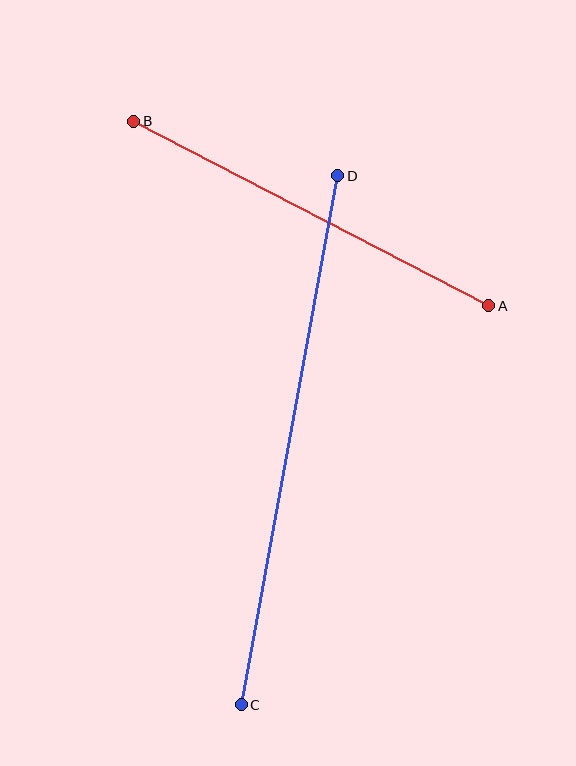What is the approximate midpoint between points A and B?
The midpoint is at approximately (311, 214) pixels.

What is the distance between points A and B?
The distance is approximately 400 pixels.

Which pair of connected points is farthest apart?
Points C and D are farthest apart.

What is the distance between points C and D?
The distance is approximately 538 pixels.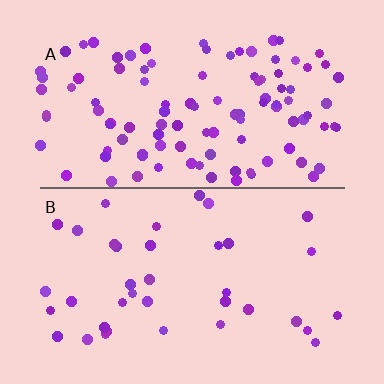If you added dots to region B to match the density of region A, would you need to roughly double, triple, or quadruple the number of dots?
Approximately triple.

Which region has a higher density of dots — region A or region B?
A (the top).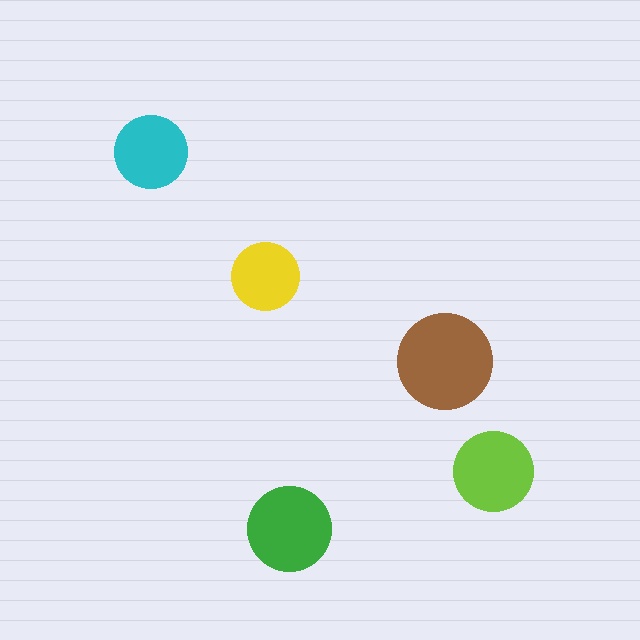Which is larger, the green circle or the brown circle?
The brown one.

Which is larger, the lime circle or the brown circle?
The brown one.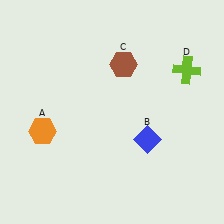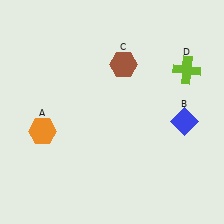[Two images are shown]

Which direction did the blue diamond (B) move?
The blue diamond (B) moved right.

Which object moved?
The blue diamond (B) moved right.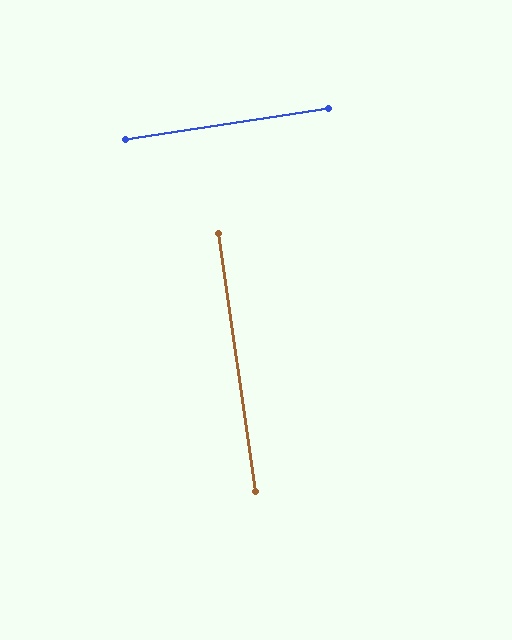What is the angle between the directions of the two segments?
Approximately 90 degrees.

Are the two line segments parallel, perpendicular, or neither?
Perpendicular — they meet at approximately 90°.